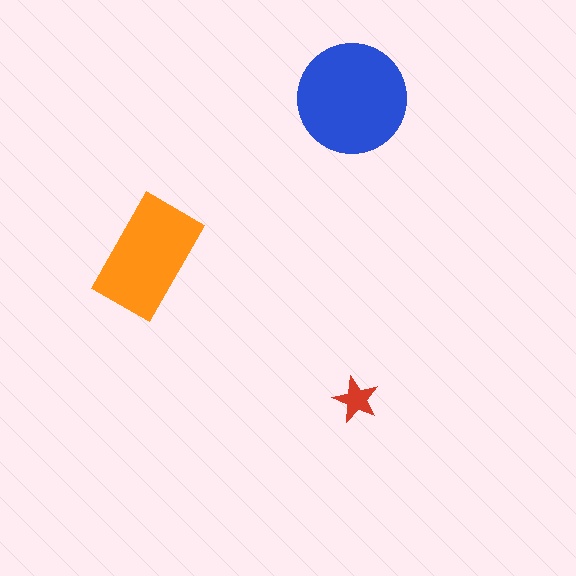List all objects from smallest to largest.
The red star, the orange rectangle, the blue circle.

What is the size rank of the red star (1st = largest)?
3rd.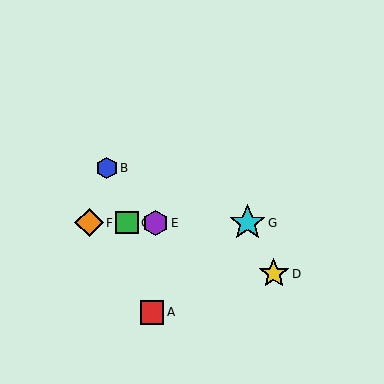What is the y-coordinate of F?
Object F is at y≈223.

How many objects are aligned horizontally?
4 objects (C, E, F, G) are aligned horizontally.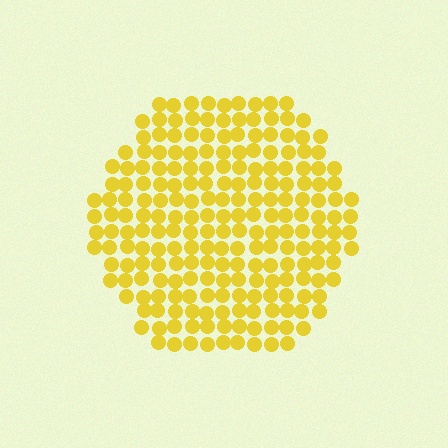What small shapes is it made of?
It is made of small circles.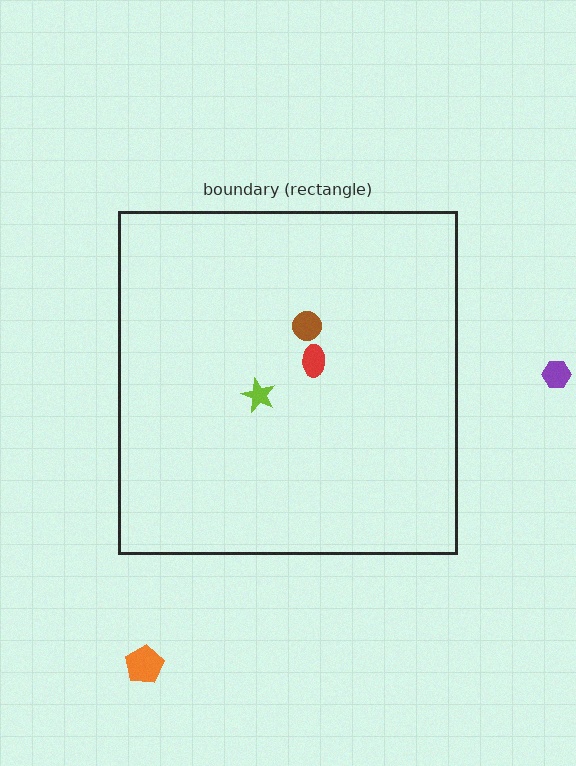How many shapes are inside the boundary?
3 inside, 2 outside.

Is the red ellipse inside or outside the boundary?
Inside.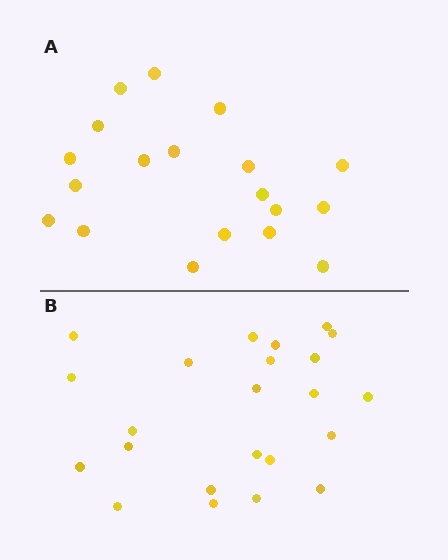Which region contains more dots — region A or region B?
Region B (the bottom region) has more dots.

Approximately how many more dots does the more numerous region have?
Region B has about 4 more dots than region A.